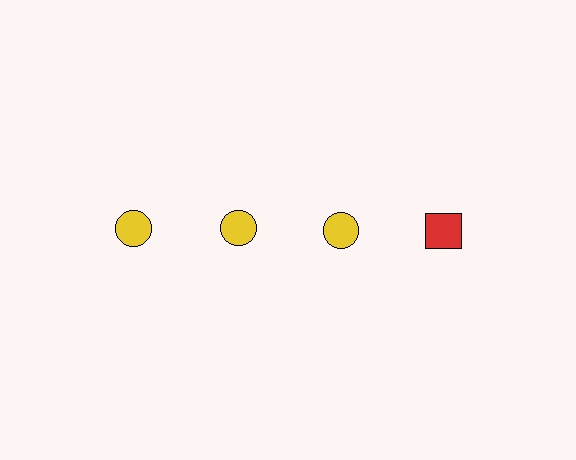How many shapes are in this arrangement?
There are 4 shapes arranged in a grid pattern.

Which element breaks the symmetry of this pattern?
The red square in the top row, second from right column breaks the symmetry. All other shapes are yellow circles.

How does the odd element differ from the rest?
It differs in both color (red instead of yellow) and shape (square instead of circle).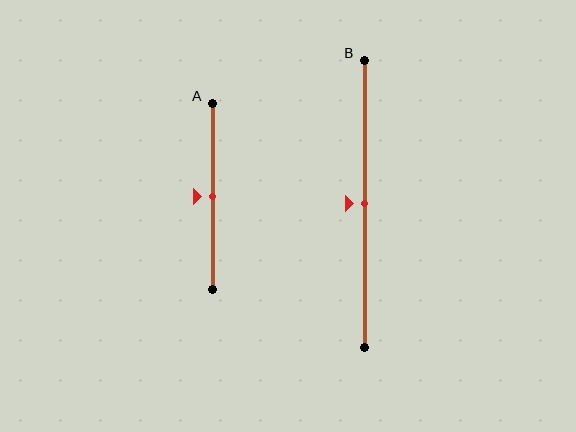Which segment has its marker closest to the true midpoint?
Segment A has its marker closest to the true midpoint.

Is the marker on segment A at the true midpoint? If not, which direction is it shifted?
Yes, the marker on segment A is at the true midpoint.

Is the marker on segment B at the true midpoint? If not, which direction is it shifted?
Yes, the marker on segment B is at the true midpoint.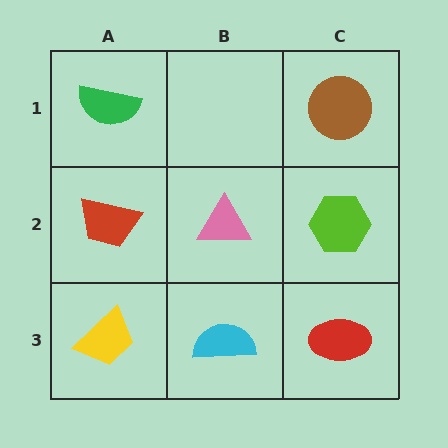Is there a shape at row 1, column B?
No, that cell is empty.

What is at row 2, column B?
A pink triangle.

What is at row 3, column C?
A red ellipse.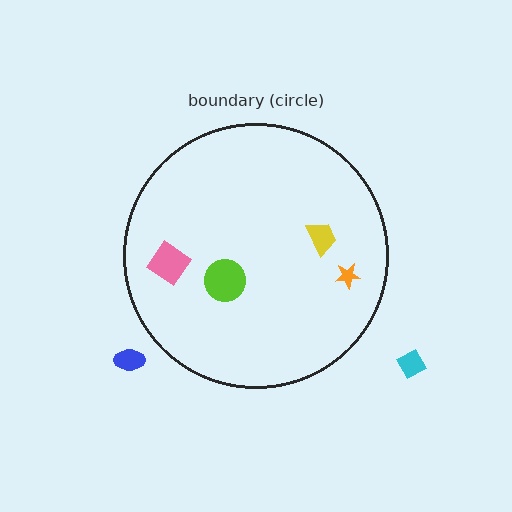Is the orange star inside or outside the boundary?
Inside.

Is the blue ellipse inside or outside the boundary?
Outside.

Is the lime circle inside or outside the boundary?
Inside.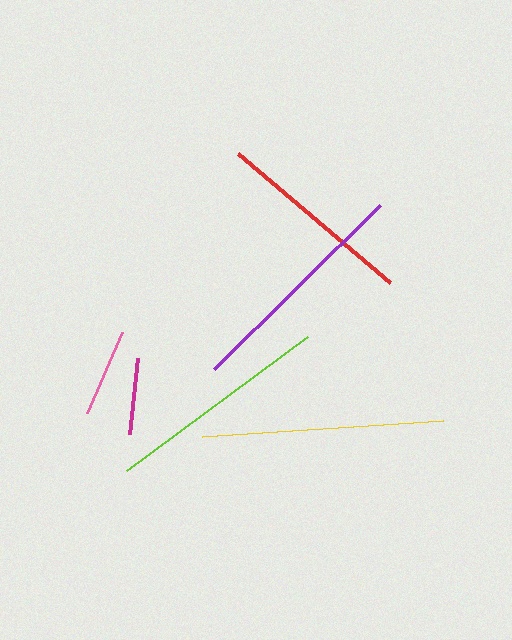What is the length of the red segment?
The red segment is approximately 199 pixels long.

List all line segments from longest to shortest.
From longest to shortest: yellow, purple, lime, red, pink, magenta.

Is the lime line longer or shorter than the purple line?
The purple line is longer than the lime line.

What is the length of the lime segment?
The lime segment is approximately 226 pixels long.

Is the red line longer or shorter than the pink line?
The red line is longer than the pink line.